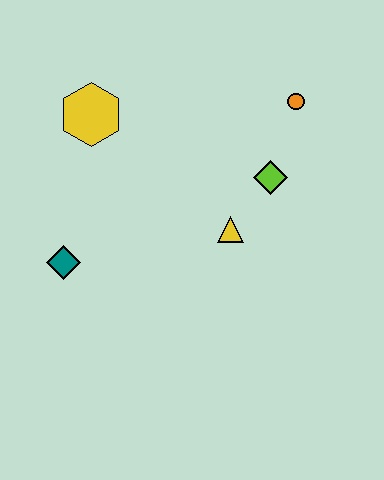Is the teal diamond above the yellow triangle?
No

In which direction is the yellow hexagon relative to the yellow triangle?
The yellow hexagon is to the left of the yellow triangle.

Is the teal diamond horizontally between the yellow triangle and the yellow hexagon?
No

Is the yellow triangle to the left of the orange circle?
Yes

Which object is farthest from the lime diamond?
The teal diamond is farthest from the lime diamond.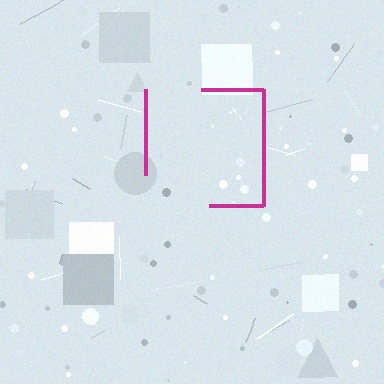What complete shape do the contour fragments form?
The contour fragments form a square.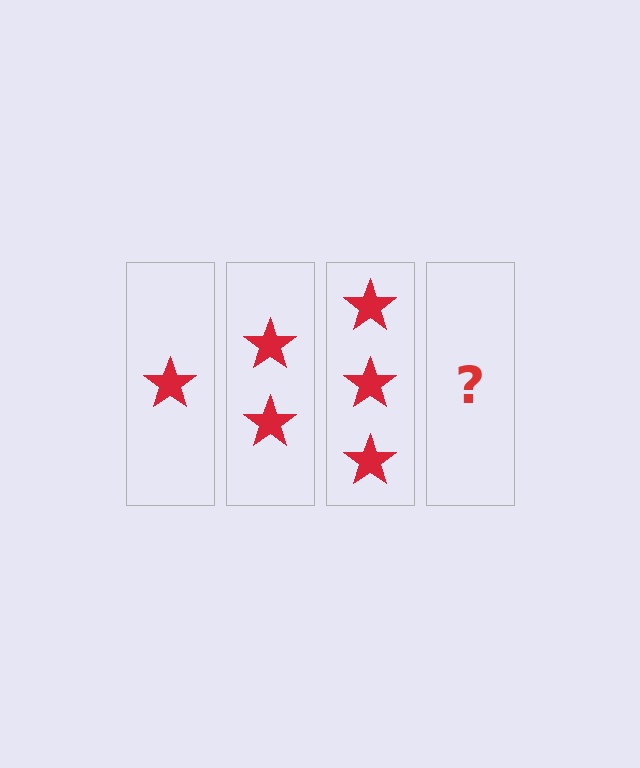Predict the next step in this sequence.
The next step is 4 stars.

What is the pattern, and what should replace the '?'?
The pattern is that each step adds one more star. The '?' should be 4 stars.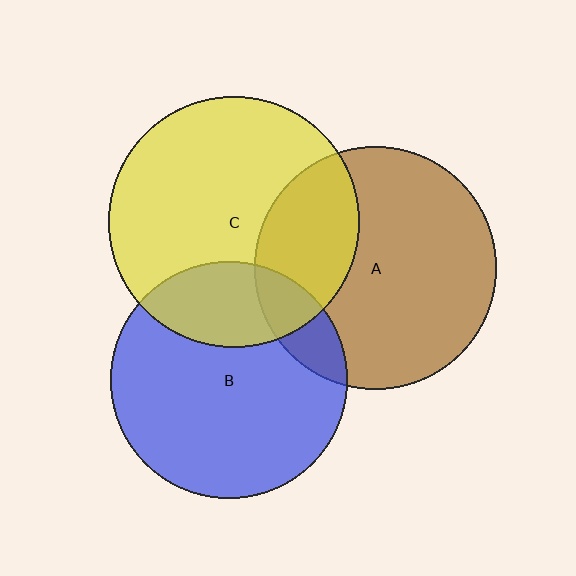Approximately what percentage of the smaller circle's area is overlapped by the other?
Approximately 15%.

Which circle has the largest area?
Circle C (yellow).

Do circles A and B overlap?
Yes.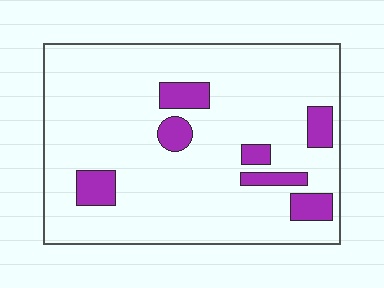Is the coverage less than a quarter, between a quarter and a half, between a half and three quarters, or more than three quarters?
Less than a quarter.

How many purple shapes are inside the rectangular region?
7.